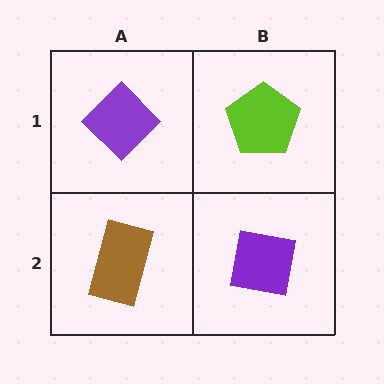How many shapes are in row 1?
2 shapes.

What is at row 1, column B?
A lime pentagon.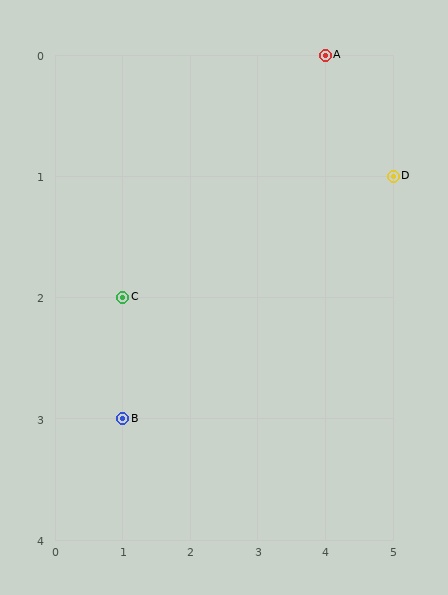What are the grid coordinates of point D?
Point D is at grid coordinates (5, 1).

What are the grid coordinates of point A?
Point A is at grid coordinates (4, 0).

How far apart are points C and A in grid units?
Points C and A are 3 columns and 2 rows apart (about 3.6 grid units diagonally).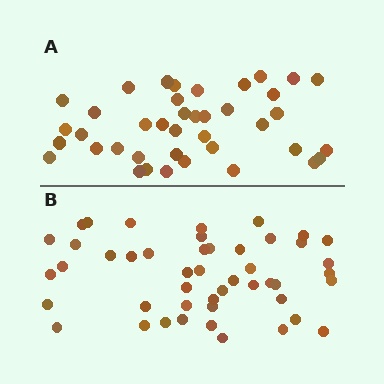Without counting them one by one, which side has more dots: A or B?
Region B (the bottom region) has more dots.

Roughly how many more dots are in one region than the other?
Region B has roughly 8 or so more dots than region A.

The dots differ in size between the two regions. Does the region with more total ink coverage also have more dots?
No. Region A has more total ink coverage because its dots are larger, but region B actually contains more individual dots. Total area can be misleading — the number of items is what matters here.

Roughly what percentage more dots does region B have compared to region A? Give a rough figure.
About 20% more.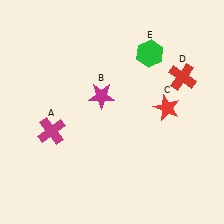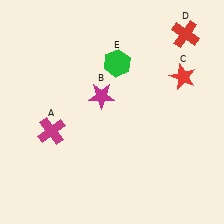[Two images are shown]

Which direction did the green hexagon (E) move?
The green hexagon (E) moved left.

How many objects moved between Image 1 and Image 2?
3 objects moved between the two images.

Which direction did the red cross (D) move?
The red cross (D) moved up.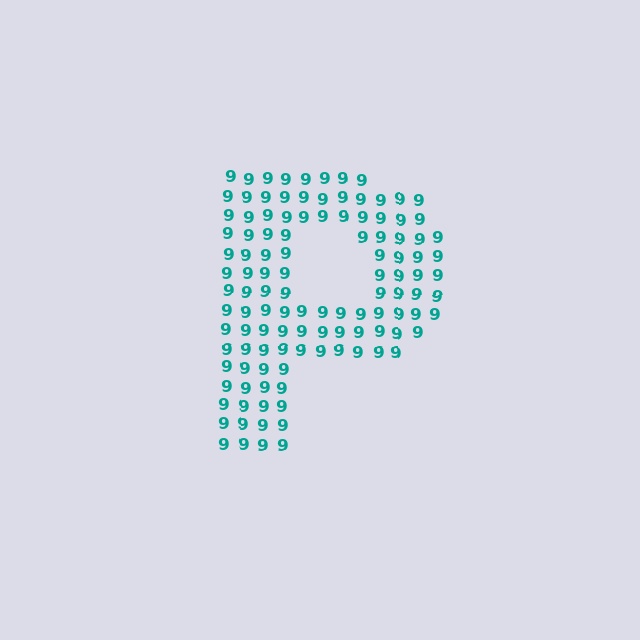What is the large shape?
The large shape is the letter P.